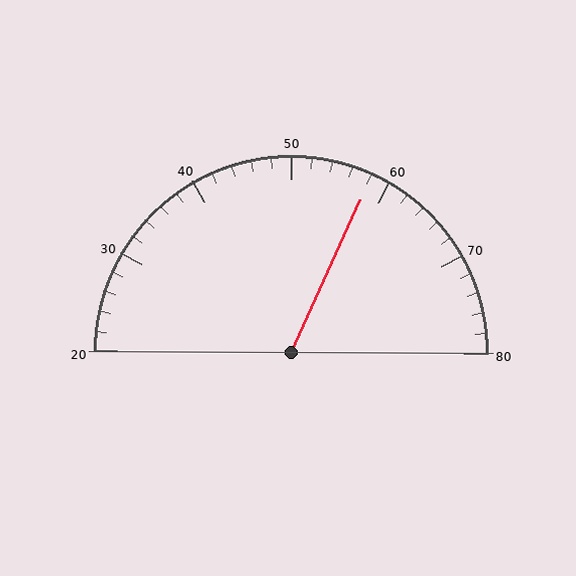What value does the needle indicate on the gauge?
The needle indicates approximately 58.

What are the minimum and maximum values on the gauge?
The gauge ranges from 20 to 80.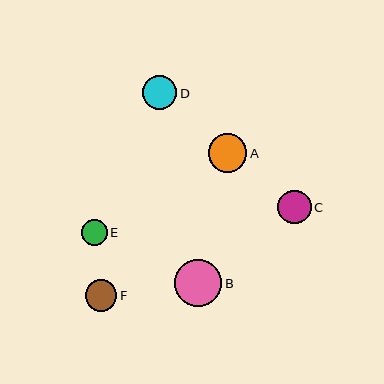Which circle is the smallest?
Circle E is the smallest with a size of approximately 25 pixels.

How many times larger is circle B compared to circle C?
Circle B is approximately 1.4 times the size of circle C.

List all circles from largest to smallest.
From largest to smallest: B, A, D, C, F, E.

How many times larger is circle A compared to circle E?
Circle A is approximately 1.5 times the size of circle E.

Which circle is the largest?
Circle B is the largest with a size of approximately 47 pixels.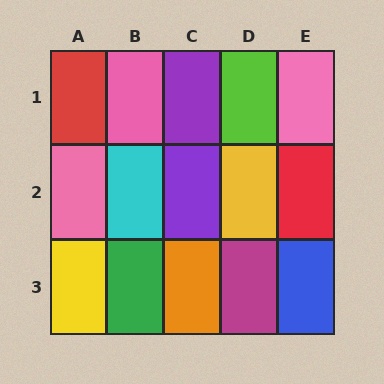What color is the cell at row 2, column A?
Pink.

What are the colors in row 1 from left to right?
Red, pink, purple, lime, pink.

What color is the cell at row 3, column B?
Green.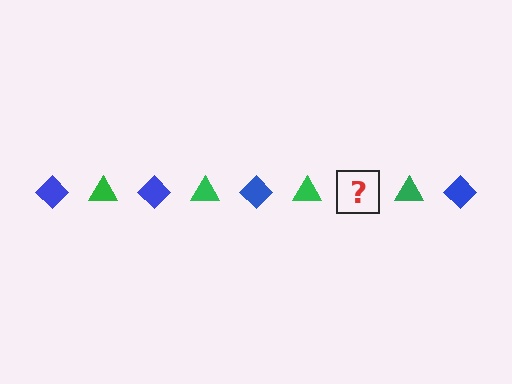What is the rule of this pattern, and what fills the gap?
The rule is that the pattern alternates between blue diamond and green triangle. The gap should be filled with a blue diamond.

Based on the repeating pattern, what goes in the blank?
The blank should be a blue diamond.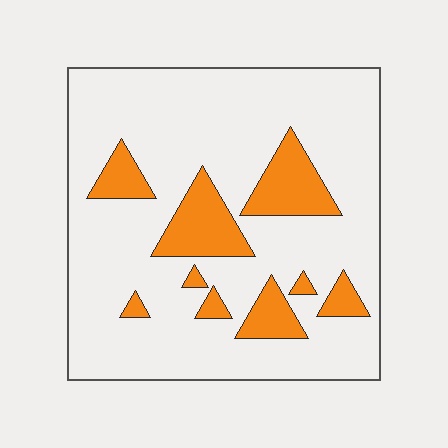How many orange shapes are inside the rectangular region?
9.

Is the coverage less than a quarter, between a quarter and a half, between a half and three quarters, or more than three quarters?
Less than a quarter.